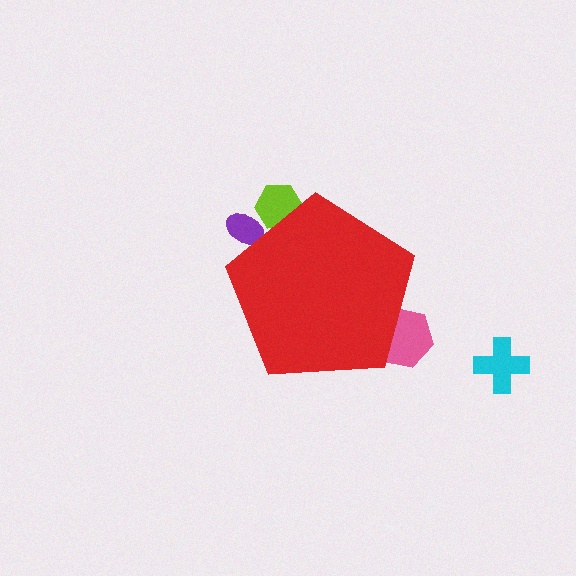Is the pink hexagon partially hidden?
Yes, the pink hexagon is partially hidden behind the red pentagon.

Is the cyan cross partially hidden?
No, the cyan cross is fully visible.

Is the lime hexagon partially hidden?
Yes, the lime hexagon is partially hidden behind the red pentagon.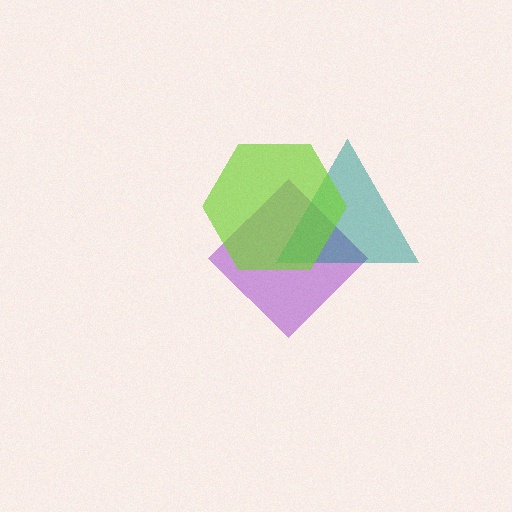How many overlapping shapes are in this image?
There are 3 overlapping shapes in the image.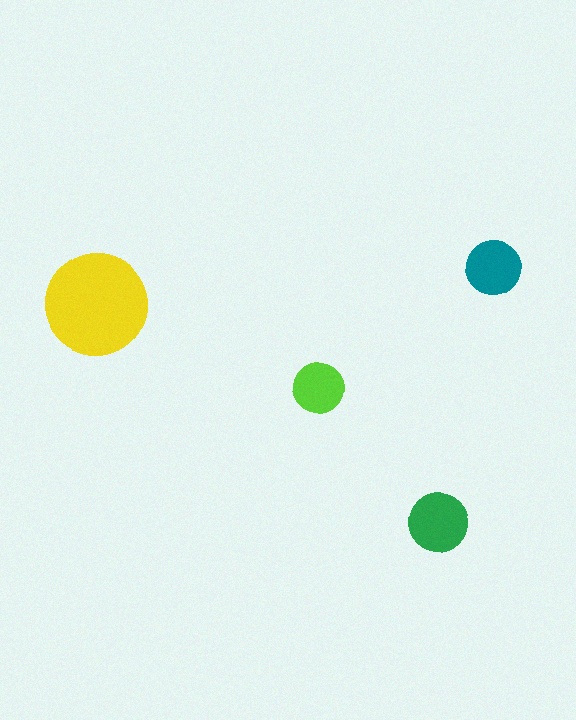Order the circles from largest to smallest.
the yellow one, the green one, the teal one, the lime one.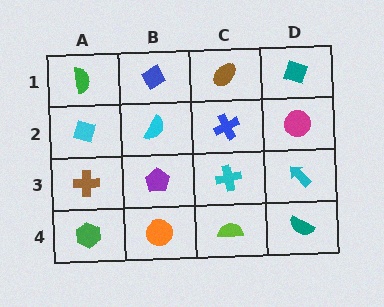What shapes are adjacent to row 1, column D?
A magenta circle (row 2, column D), a brown ellipse (row 1, column C).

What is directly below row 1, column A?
A cyan diamond.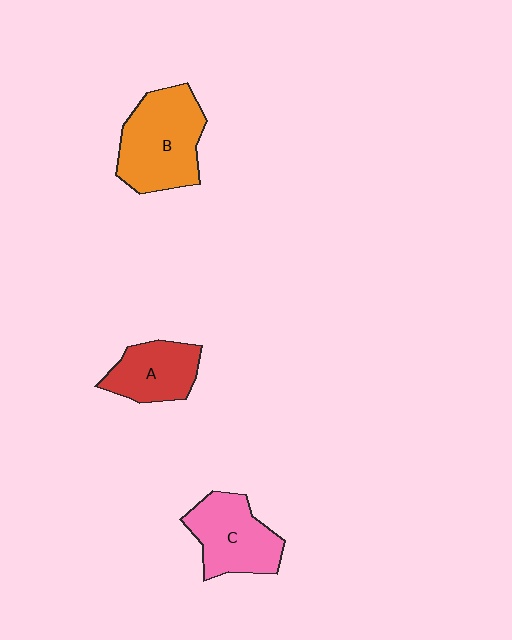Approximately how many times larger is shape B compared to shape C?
Approximately 1.3 times.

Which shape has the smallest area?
Shape A (red).